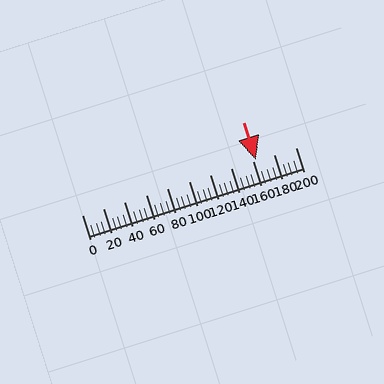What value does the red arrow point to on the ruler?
The red arrow points to approximately 163.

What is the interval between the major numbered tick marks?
The major tick marks are spaced 20 units apart.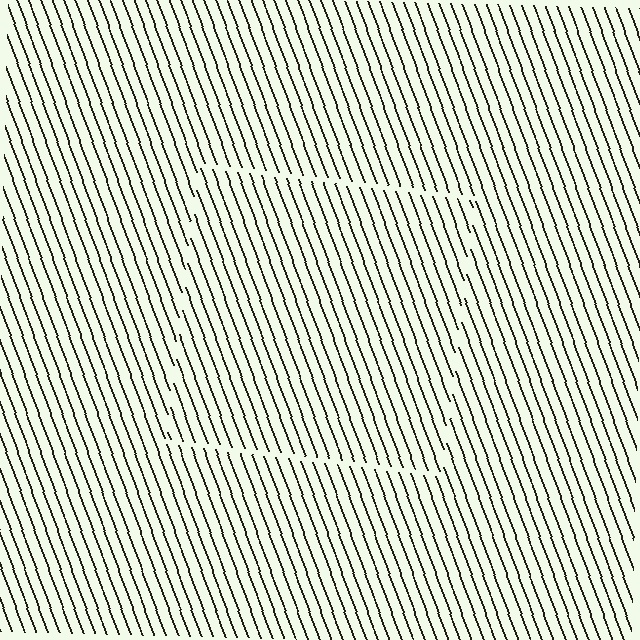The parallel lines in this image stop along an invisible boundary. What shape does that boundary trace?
An illusory square. The interior of the shape contains the same grating, shifted by half a period — the contour is defined by the phase discontinuity where line-ends from the inner and outer gratings abut.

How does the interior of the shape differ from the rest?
The interior of the shape contains the same grating, shifted by half a period — the contour is defined by the phase discontinuity where line-ends from the inner and outer gratings abut.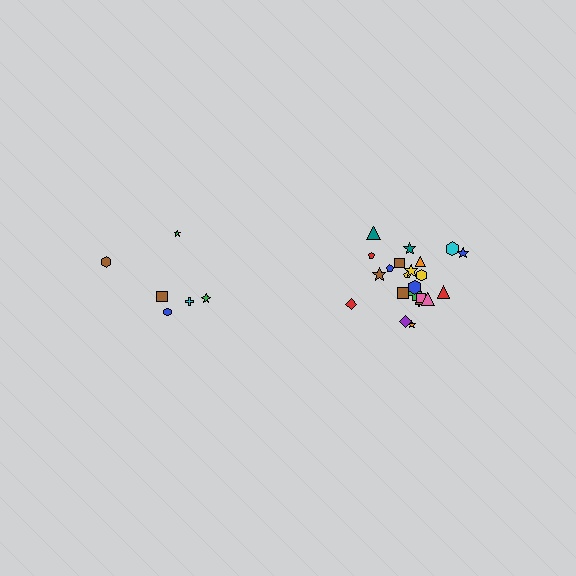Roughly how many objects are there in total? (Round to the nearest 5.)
Roughly 30 objects in total.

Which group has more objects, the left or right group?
The right group.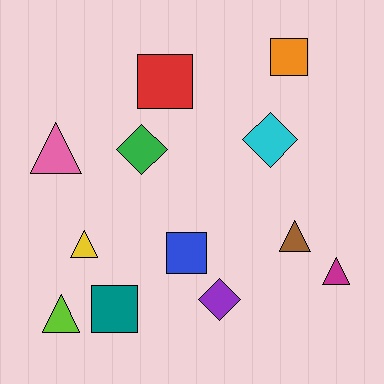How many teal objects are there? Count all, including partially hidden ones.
There is 1 teal object.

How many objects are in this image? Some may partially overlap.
There are 12 objects.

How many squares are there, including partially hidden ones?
There are 4 squares.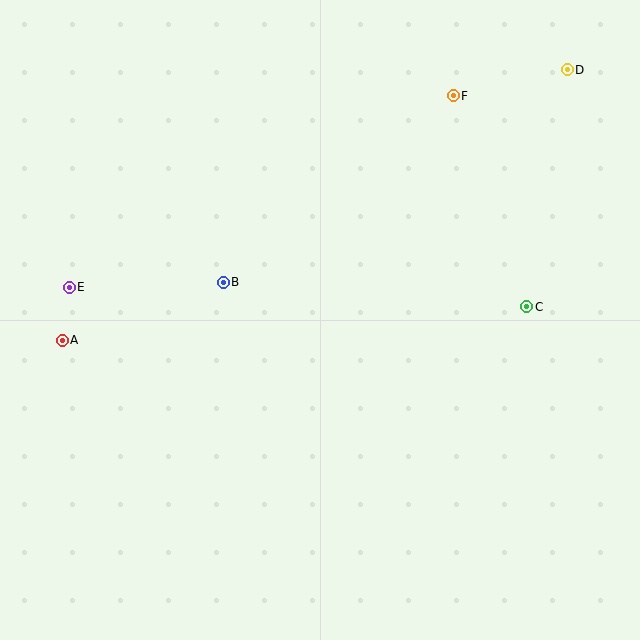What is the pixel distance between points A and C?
The distance between A and C is 466 pixels.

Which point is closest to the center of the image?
Point B at (223, 282) is closest to the center.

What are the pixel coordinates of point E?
Point E is at (69, 287).